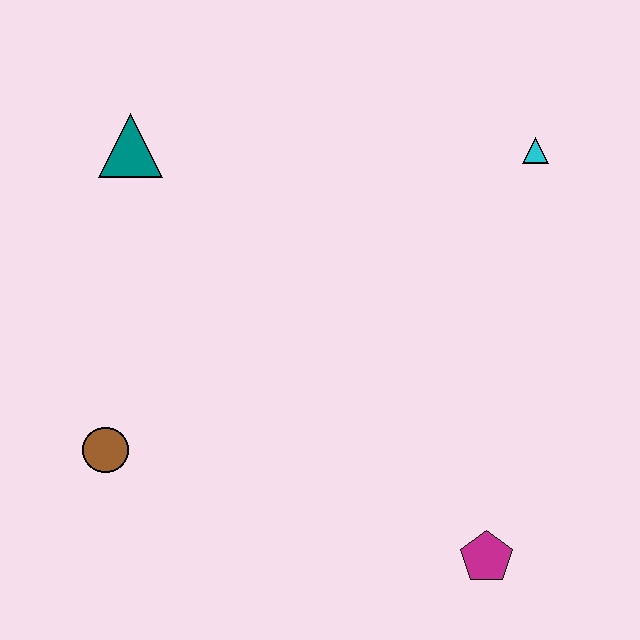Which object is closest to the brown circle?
The teal triangle is closest to the brown circle.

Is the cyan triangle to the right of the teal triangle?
Yes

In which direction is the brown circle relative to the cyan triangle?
The brown circle is to the left of the cyan triangle.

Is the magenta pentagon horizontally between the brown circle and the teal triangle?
No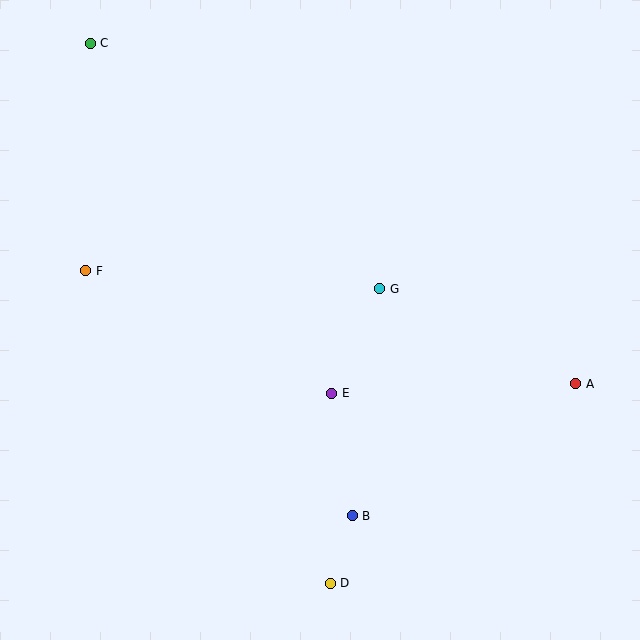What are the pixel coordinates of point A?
Point A is at (576, 384).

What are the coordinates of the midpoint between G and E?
The midpoint between G and E is at (356, 341).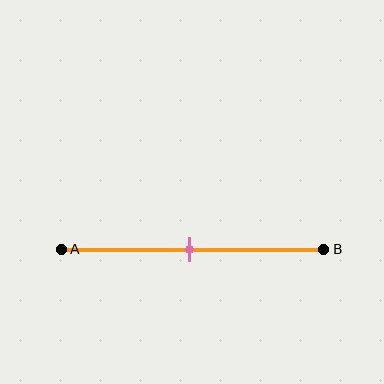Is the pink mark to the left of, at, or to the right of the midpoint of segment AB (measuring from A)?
The pink mark is approximately at the midpoint of segment AB.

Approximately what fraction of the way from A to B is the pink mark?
The pink mark is approximately 50% of the way from A to B.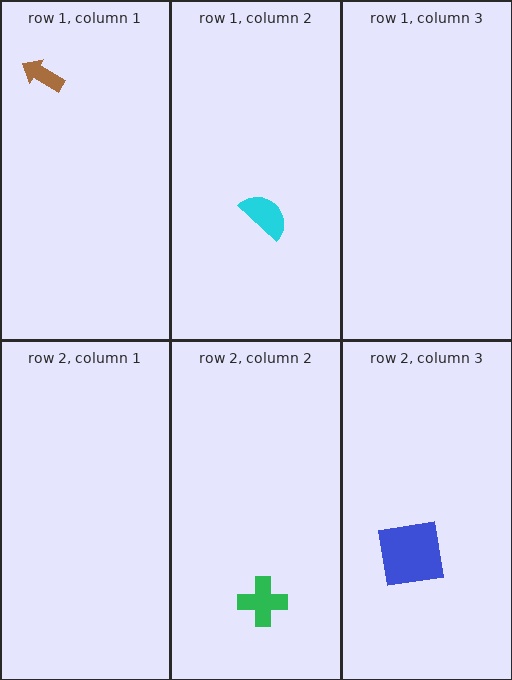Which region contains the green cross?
The row 2, column 2 region.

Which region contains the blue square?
The row 2, column 3 region.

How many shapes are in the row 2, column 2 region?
1.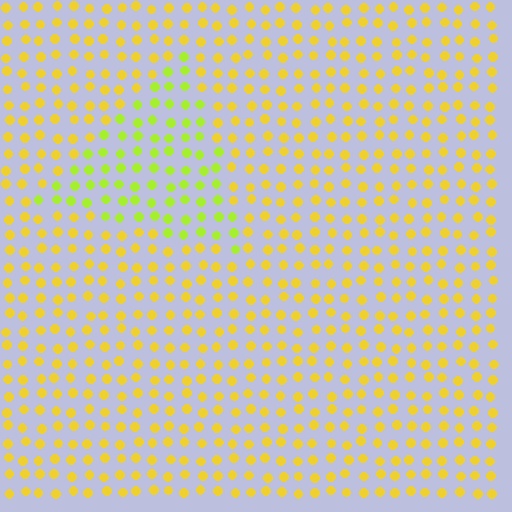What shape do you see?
I see a triangle.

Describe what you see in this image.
The image is filled with small yellow elements in a uniform arrangement. A triangle-shaped region is visible where the elements are tinted to a slightly different hue, forming a subtle color boundary.